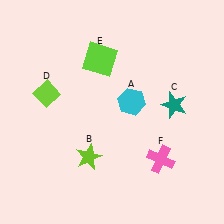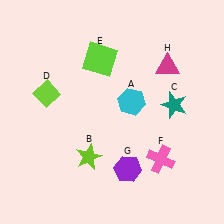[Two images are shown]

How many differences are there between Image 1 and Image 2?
There are 2 differences between the two images.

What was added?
A purple hexagon (G), a magenta triangle (H) were added in Image 2.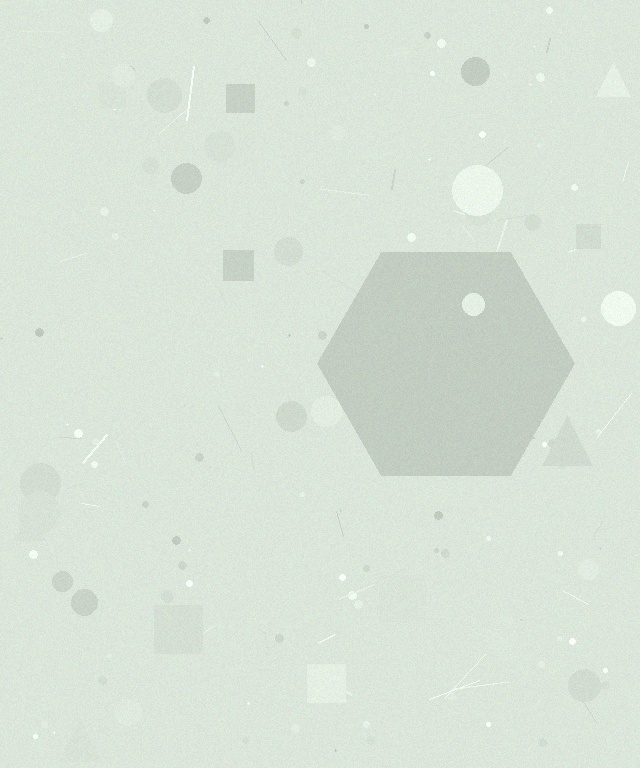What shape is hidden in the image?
A hexagon is hidden in the image.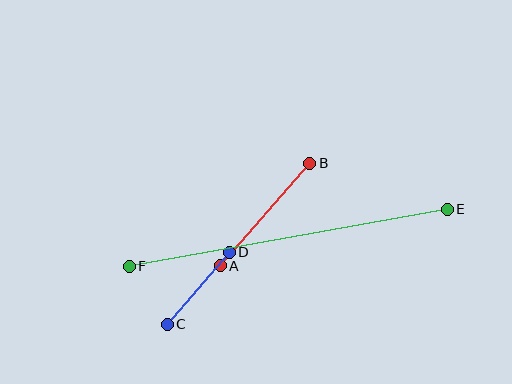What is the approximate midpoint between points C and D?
The midpoint is at approximately (198, 288) pixels.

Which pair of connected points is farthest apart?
Points E and F are farthest apart.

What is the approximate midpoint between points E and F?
The midpoint is at approximately (288, 238) pixels.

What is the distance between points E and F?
The distance is approximately 323 pixels.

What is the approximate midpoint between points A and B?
The midpoint is at approximately (265, 214) pixels.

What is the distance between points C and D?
The distance is approximately 95 pixels.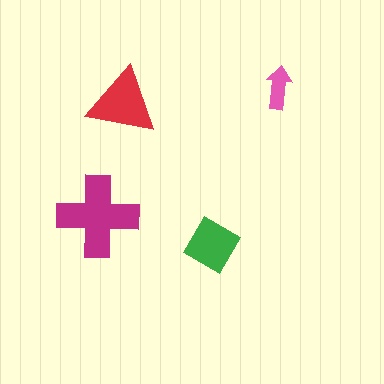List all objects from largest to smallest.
The magenta cross, the red triangle, the green diamond, the pink arrow.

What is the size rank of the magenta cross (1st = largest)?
1st.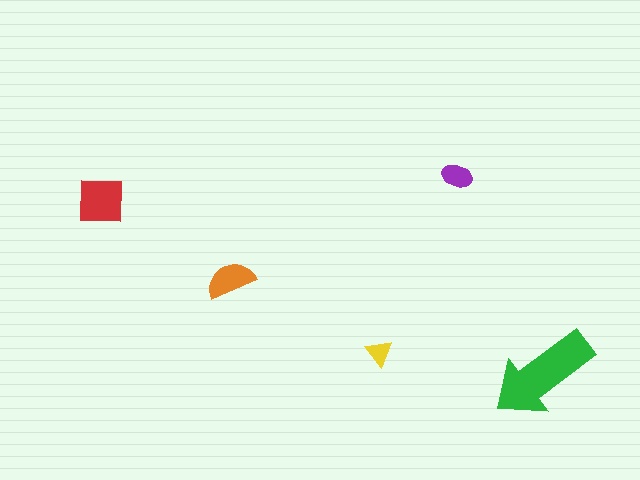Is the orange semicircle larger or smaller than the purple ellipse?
Larger.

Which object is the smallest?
The yellow triangle.